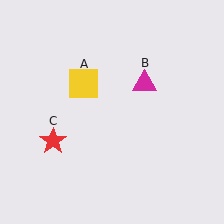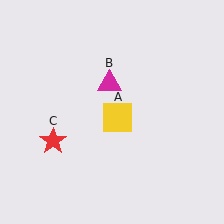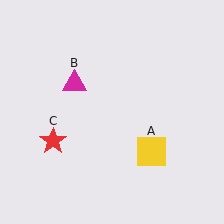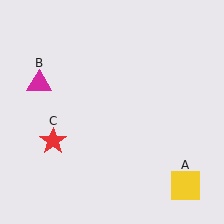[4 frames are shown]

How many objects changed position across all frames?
2 objects changed position: yellow square (object A), magenta triangle (object B).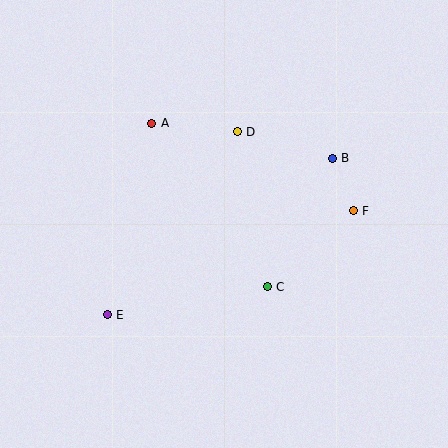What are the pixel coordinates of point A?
Point A is at (152, 123).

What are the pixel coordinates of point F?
Point F is at (353, 211).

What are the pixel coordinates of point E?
Point E is at (107, 315).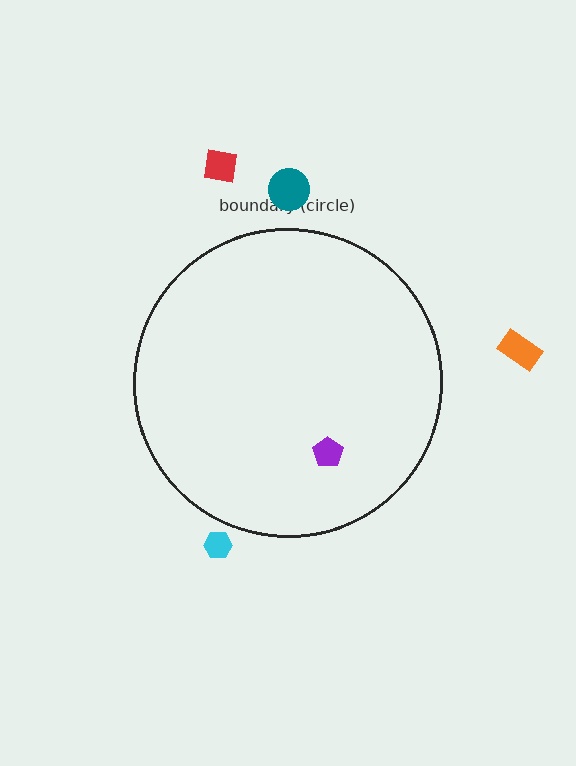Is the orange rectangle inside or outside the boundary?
Outside.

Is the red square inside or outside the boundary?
Outside.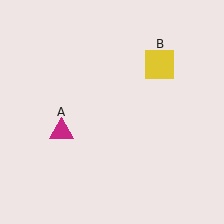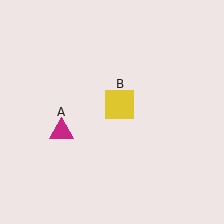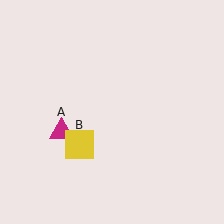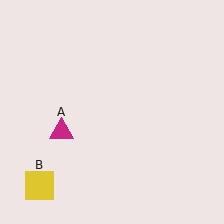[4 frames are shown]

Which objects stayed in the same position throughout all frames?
Magenta triangle (object A) remained stationary.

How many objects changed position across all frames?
1 object changed position: yellow square (object B).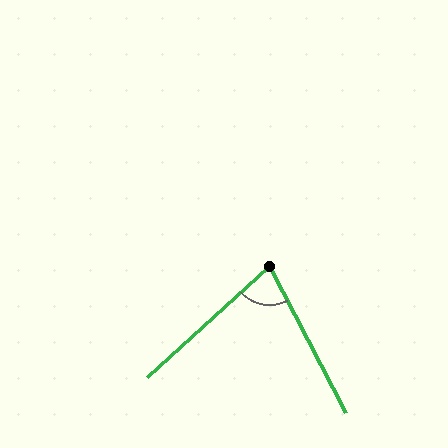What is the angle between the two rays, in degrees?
Approximately 75 degrees.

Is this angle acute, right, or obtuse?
It is acute.